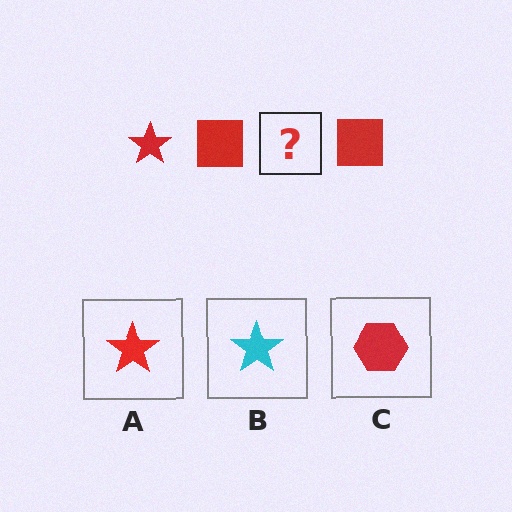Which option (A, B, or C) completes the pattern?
A.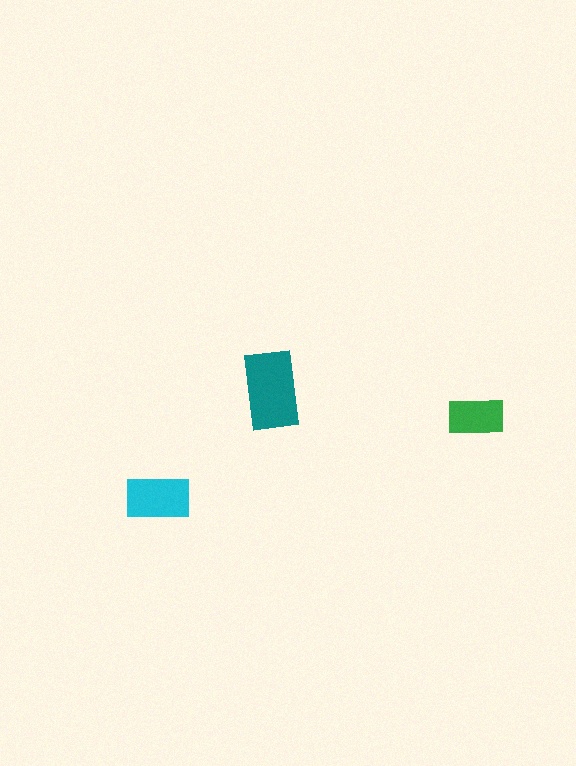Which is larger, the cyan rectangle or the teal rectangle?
The teal one.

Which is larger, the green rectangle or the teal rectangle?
The teal one.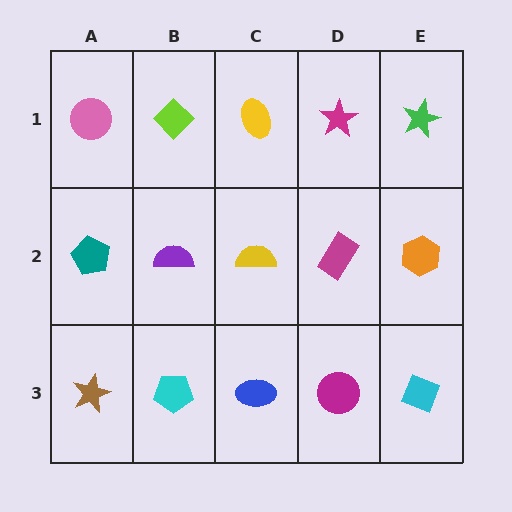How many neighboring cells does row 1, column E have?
2.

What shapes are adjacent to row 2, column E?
A green star (row 1, column E), a cyan diamond (row 3, column E), a magenta rectangle (row 2, column D).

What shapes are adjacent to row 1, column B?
A purple semicircle (row 2, column B), a pink circle (row 1, column A), a yellow ellipse (row 1, column C).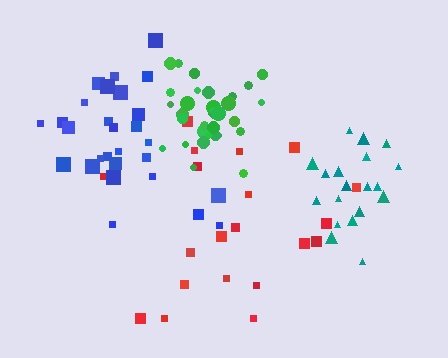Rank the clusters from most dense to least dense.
green, teal, blue, red.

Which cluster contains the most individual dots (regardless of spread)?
Green (33).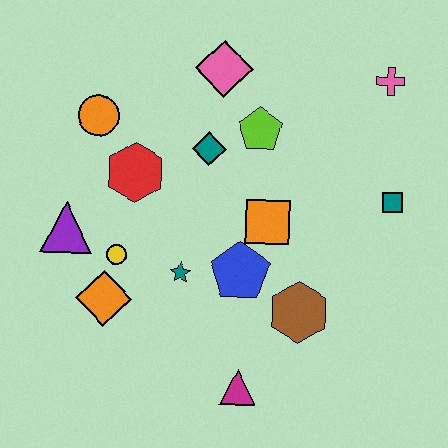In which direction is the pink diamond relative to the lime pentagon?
The pink diamond is above the lime pentagon.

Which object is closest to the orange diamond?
The yellow circle is closest to the orange diamond.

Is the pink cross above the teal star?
Yes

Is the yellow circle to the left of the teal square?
Yes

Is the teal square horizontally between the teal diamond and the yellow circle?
No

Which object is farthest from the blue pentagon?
The pink cross is farthest from the blue pentagon.